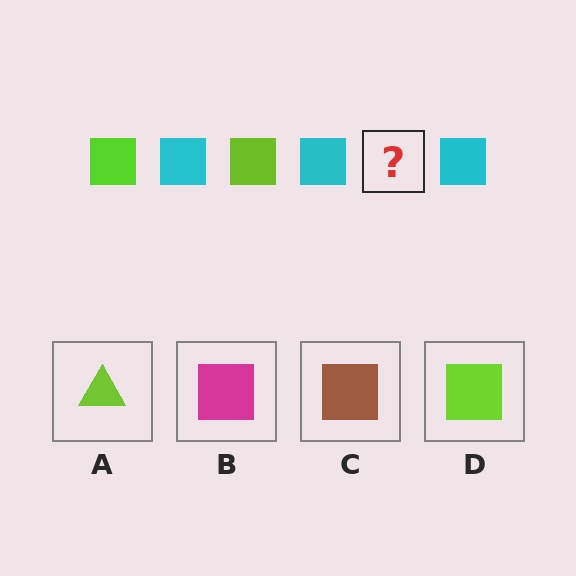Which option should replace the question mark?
Option D.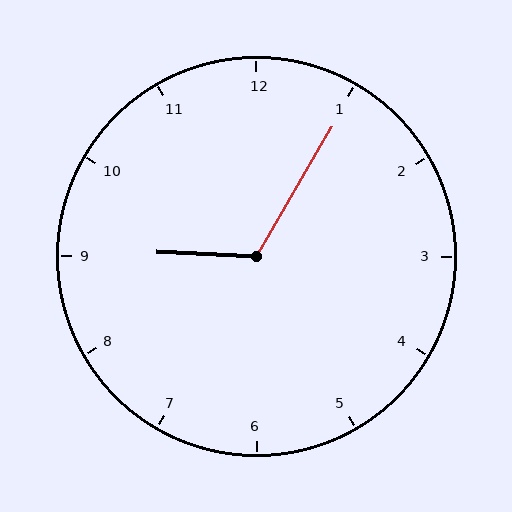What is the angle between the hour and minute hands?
Approximately 118 degrees.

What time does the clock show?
9:05.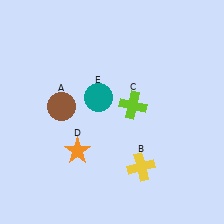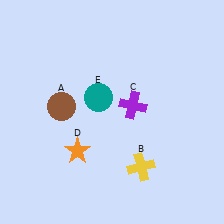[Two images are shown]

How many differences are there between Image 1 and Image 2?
There is 1 difference between the two images.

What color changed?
The cross (C) changed from lime in Image 1 to purple in Image 2.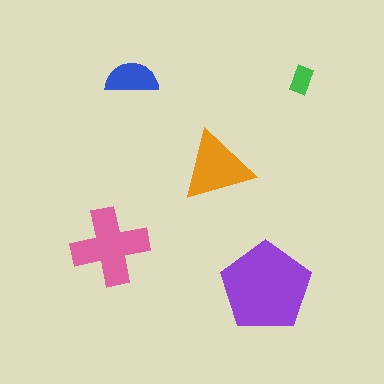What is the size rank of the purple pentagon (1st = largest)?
1st.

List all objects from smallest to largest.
The green rectangle, the blue semicircle, the orange triangle, the pink cross, the purple pentagon.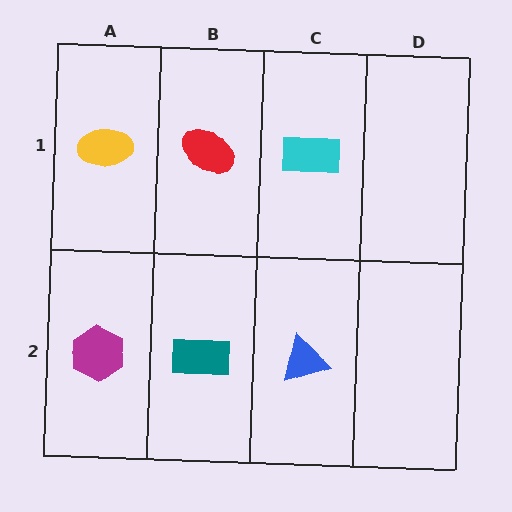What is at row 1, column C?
A cyan rectangle.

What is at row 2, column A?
A magenta hexagon.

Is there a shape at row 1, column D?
No, that cell is empty.